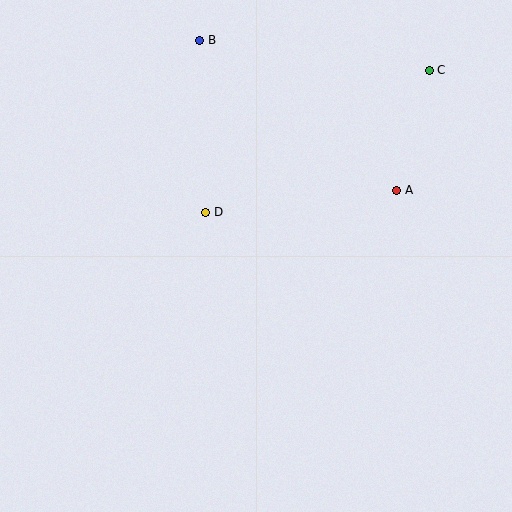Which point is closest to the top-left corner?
Point B is closest to the top-left corner.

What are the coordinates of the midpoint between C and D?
The midpoint between C and D is at (317, 141).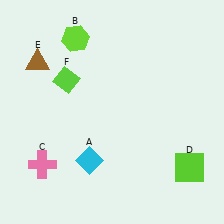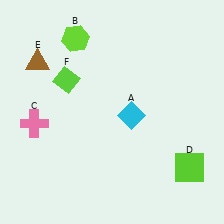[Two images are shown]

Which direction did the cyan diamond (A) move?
The cyan diamond (A) moved up.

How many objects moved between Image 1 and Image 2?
2 objects moved between the two images.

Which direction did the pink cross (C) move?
The pink cross (C) moved up.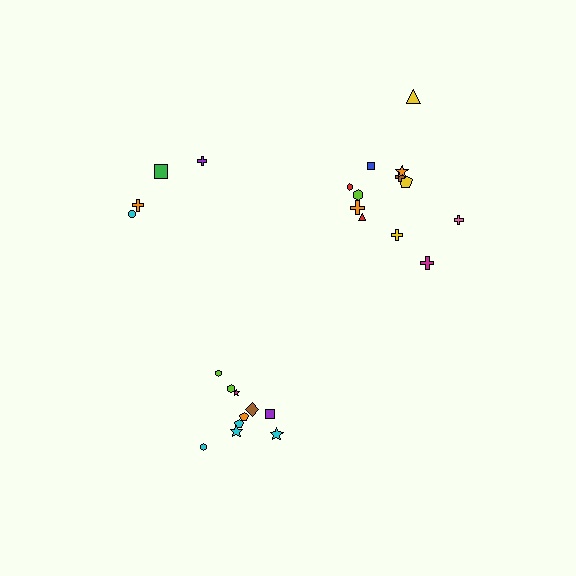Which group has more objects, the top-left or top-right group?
The top-right group.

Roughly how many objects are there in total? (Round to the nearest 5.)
Roughly 25 objects in total.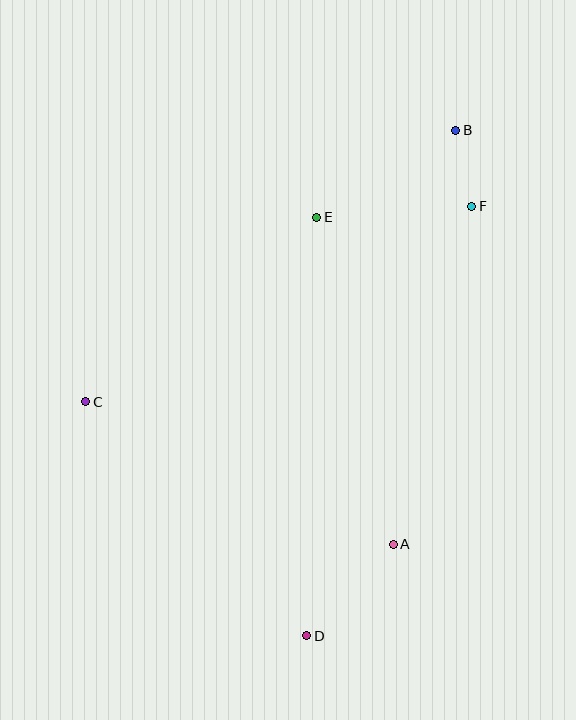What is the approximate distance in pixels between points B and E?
The distance between B and E is approximately 164 pixels.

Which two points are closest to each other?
Points B and F are closest to each other.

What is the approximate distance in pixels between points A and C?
The distance between A and C is approximately 339 pixels.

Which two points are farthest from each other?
Points B and D are farthest from each other.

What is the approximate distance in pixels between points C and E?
The distance between C and E is approximately 296 pixels.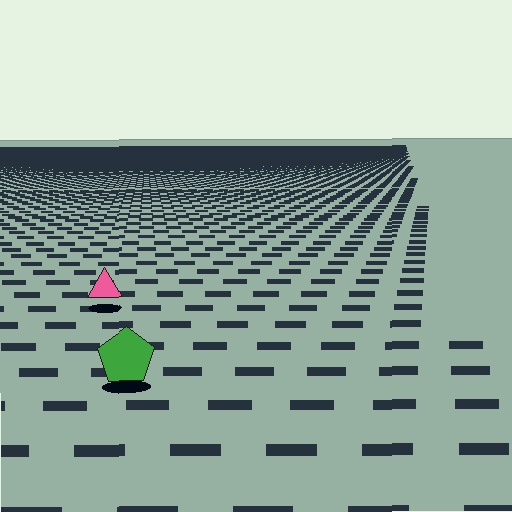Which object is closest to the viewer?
The green pentagon is closest. The texture marks near it are larger and more spread out.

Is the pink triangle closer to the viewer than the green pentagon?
No. The green pentagon is closer — you can tell from the texture gradient: the ground texture is coarser near it.